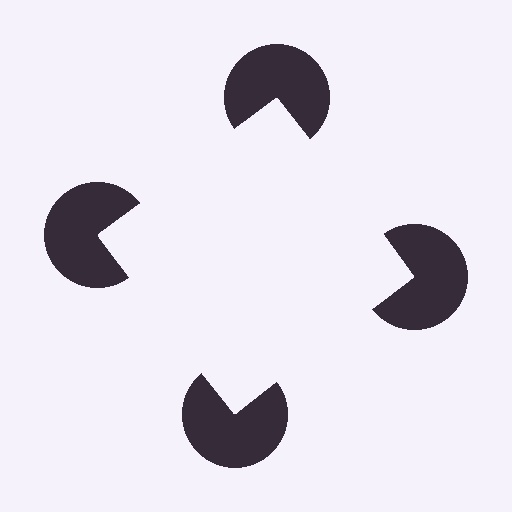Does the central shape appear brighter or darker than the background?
It typically appears slightly brighter than the background, even though no actual brightness change is drawn.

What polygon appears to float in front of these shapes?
An illusory square — its edges are inferred from the aligned wedge cuts in the pac-man discs, not physically drawn.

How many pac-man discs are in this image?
There are 4 — one at each vertex of the illusory square.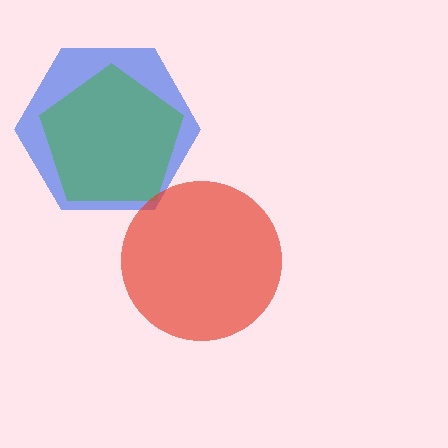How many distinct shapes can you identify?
There are 3 distinct shapes: a blue hexagon, a green pentagon, a red circle.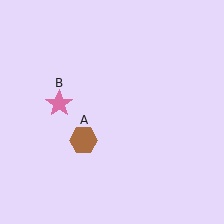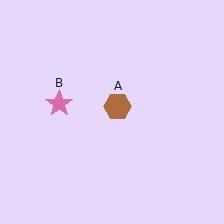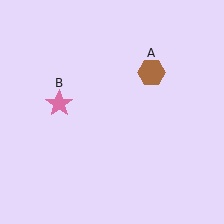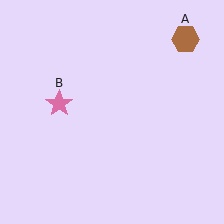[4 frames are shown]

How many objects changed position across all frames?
1 object changed position: brown hexagon (object A).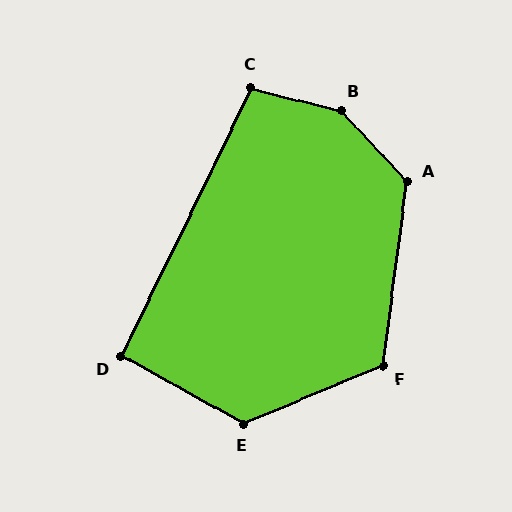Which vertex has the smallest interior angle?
D, at approximately 93 degrees.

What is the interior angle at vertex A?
Approximately 130 degrees (obtuse).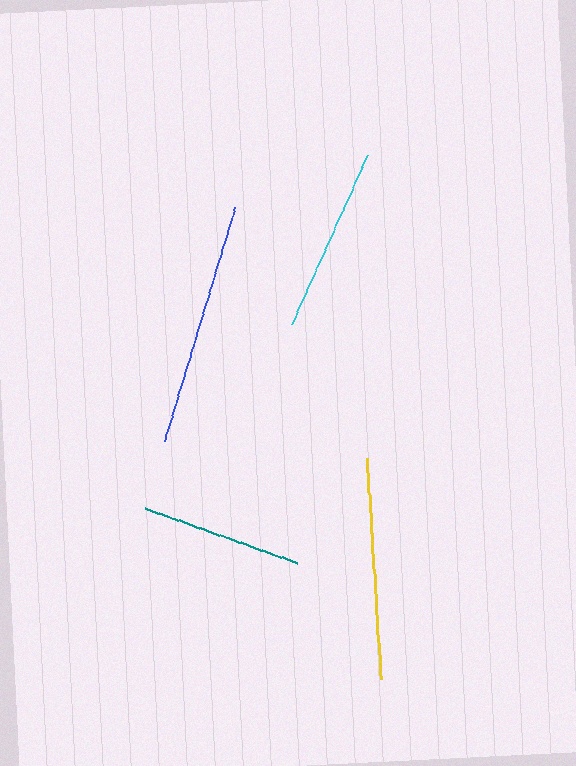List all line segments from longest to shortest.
From longest to shortest: blue, yellow, cyan, teal.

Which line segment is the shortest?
The teal line is the shortest at approximately 161 pixels.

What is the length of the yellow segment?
The yellow segment is approximately 221 pixels long.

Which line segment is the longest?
The blue line is the longest at approximately 244 pixels.